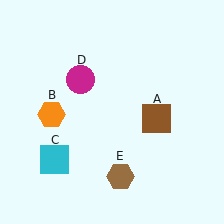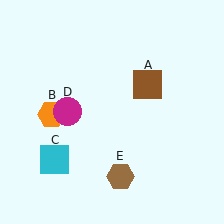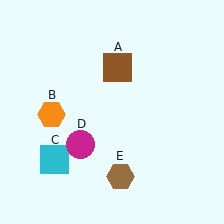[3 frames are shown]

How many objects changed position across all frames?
2 objects changed position: brown square (object A), magenta circle (object D).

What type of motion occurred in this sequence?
The brown square (object A), magenta circle (object D) rotated counterclockwise around the center of the scene.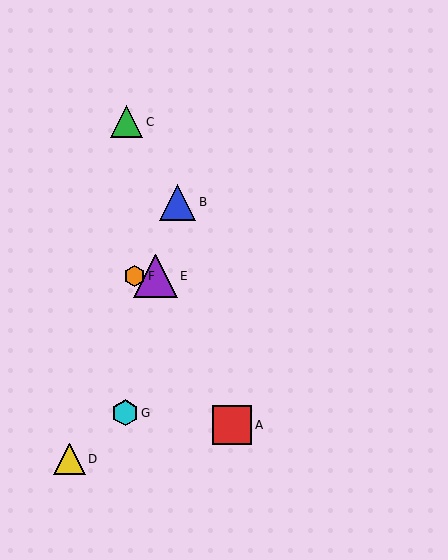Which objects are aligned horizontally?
Objects E, F are aligned horizontally.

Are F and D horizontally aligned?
No, F is at y≈276 and D is at y≈459.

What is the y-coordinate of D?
Object D is at y≈459.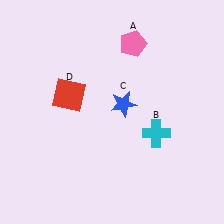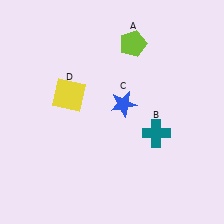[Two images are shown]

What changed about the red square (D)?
In Image 1, D is red. In Image 2, it changed to yellow.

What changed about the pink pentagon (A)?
In Image 1, A is pink. In Image 2, it changed to lime.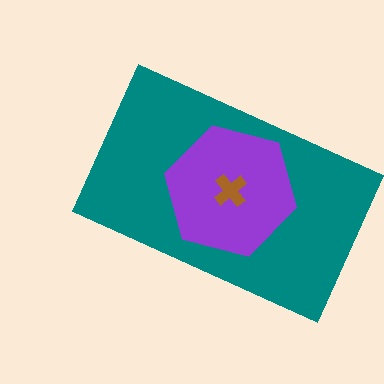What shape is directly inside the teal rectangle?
The purple hexagon.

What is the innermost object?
The brown cross.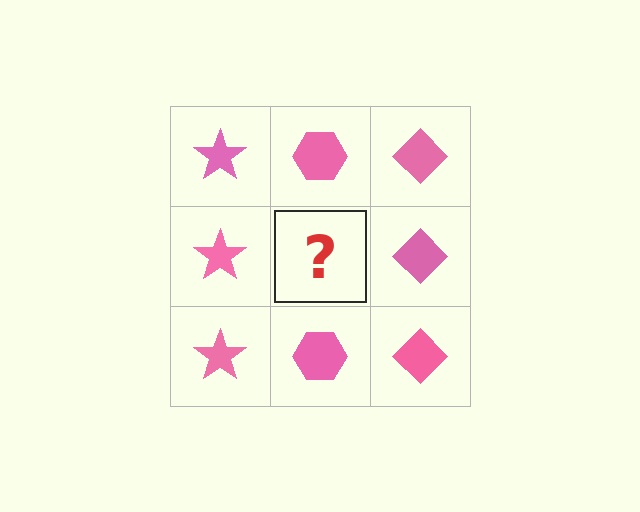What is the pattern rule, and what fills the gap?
The rule is that each column has a consistent shape. The gap should be filled with a pink hexagon.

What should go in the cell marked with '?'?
The missing cell should contain a pink hexagon.